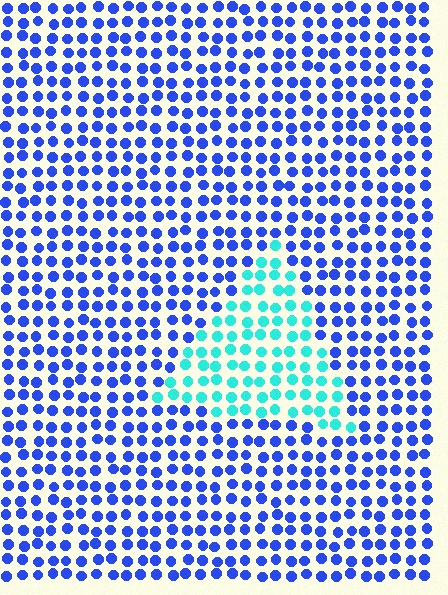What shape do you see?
I see a triangle.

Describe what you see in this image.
The image is filled with small blue elements in a uniform arrangement. A triangle-shaped region is visible where the elements are tinted to a slightly different hue, forming a subtle color boundary.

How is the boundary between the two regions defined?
The boundary is defined purely by a slight shift in hue (about 55 degrees). Spacing, size, and orientation are identical on both sides.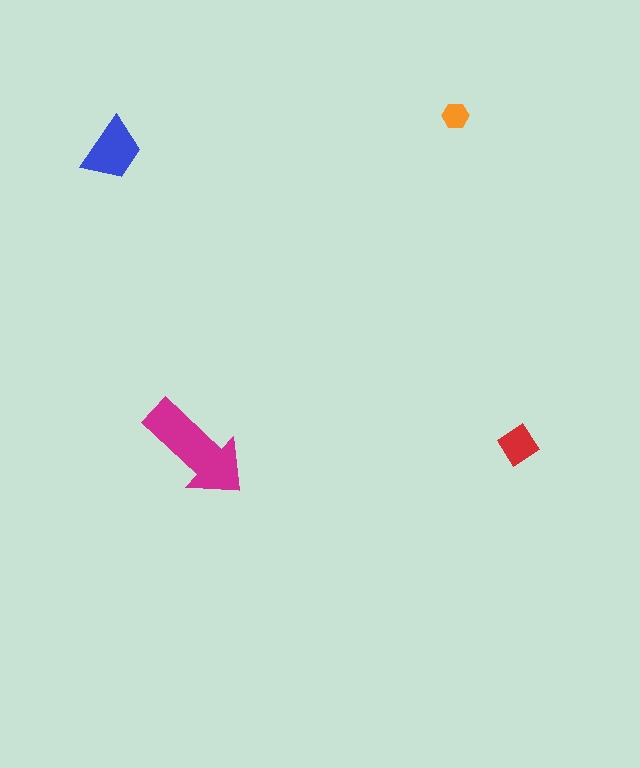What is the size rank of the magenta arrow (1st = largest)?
1st.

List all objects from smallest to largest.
The orange hexagon, the red diamond, the blue trapezoid, the magenta arrow.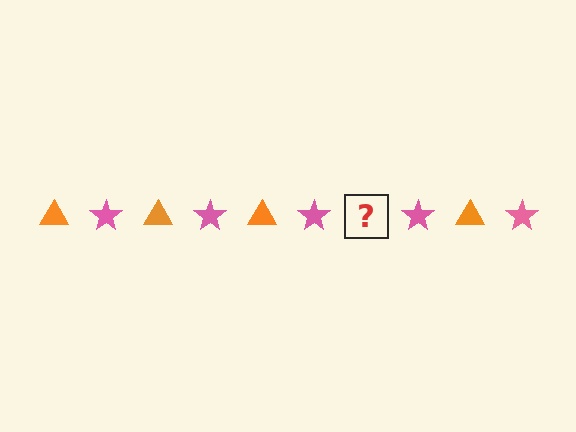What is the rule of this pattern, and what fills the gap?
The rule is that the pattern alternates between orange triangle and pink star. The gap should be filled with an orange triangle.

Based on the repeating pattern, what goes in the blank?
The blank should be an orange triangle.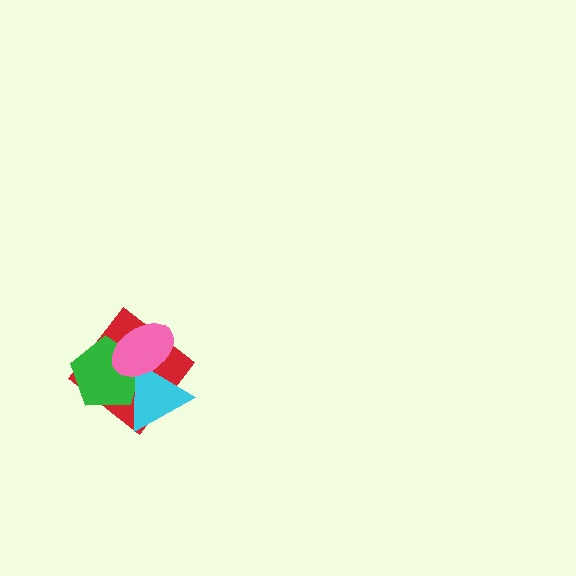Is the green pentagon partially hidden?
Yes, it is partially covered by another shape.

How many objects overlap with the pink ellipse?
3 objects overlap with the pink ellipse.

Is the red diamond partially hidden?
Yes, it is partially covered by another shape.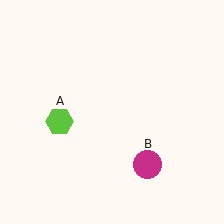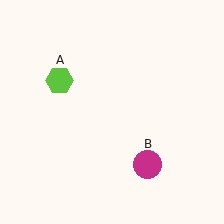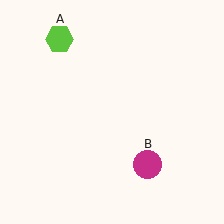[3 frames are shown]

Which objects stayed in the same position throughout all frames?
Magenta circle (object B) remained stationary.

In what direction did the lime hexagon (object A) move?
The lime hexagon (object A) moved up.